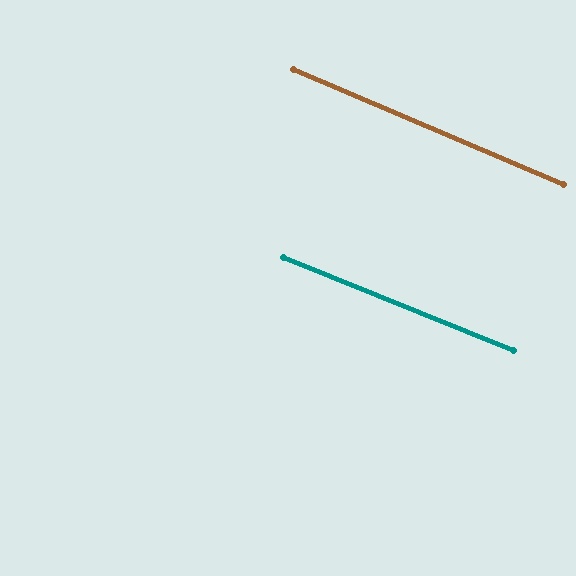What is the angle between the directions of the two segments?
Approximately 1 degree.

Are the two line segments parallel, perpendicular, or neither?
Parallel — their directions differ by only 1.1°.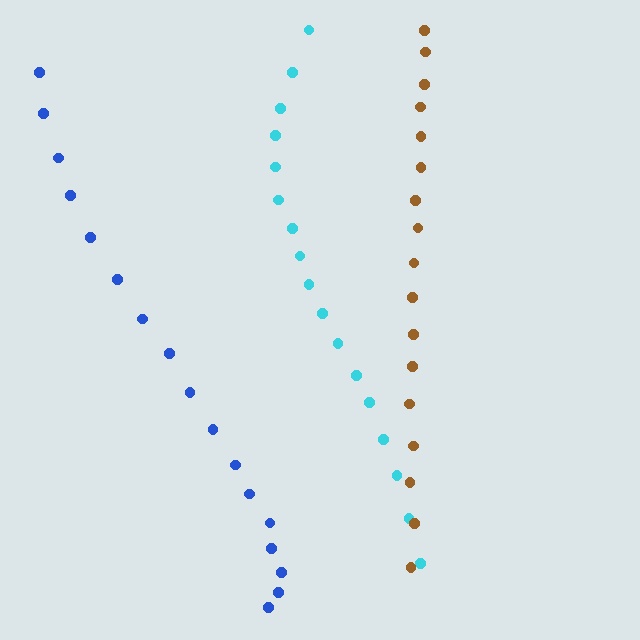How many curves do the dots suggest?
There are 3 distinct paths.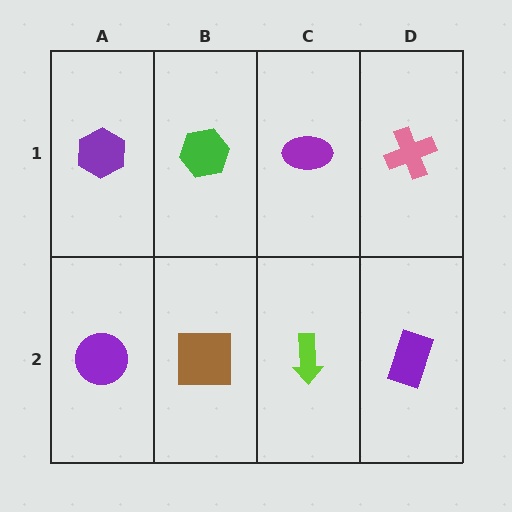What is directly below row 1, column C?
A lime arrow.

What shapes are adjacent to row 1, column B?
A brown square (row 2, column B), a purple hexagon (row 1, column A), a purple ellipse (row 1, column C).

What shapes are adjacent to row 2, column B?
A green hexagon (row 1, column B), a purple circle (row 2, column A), a lime arrow (row 2, column C).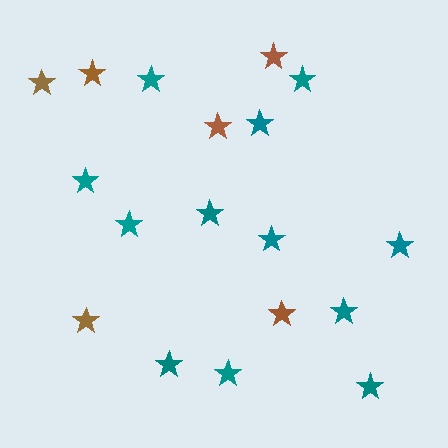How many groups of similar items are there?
There are 2 groups: one group of brown stars (6) and one group of teal stars (12).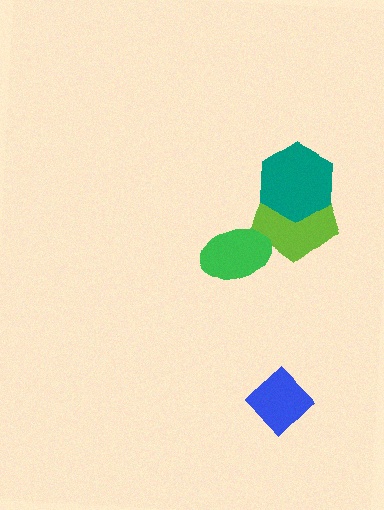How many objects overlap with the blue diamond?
0 objects overlap with the blue diamond.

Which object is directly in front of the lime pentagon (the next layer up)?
The teal hexagon is directly in front of the lime pentagon.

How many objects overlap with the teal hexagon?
1 object overlaps with the teal hexagon.